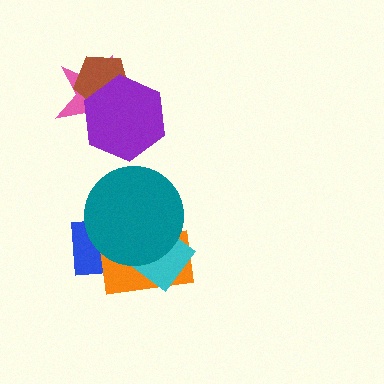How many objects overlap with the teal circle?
3 objects overlap with the teal circle.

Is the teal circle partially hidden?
No, no other shape covers it.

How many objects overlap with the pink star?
2 objects overlap with the pink star.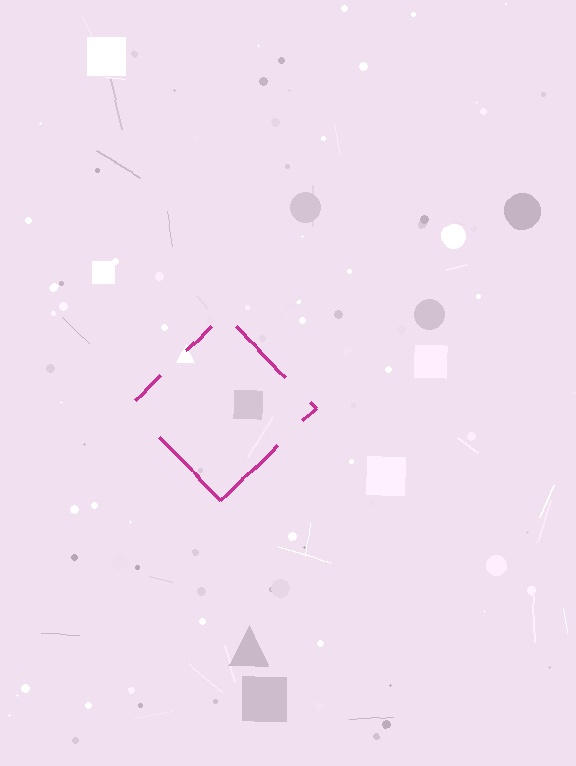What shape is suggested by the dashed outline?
The dashed outline suggests a diamond.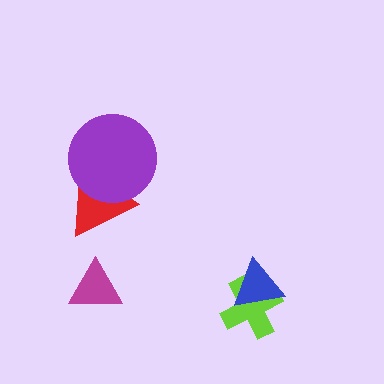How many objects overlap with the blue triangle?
1 object overlaps with the blue triangle.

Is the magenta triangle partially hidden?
No, no other shape covers it.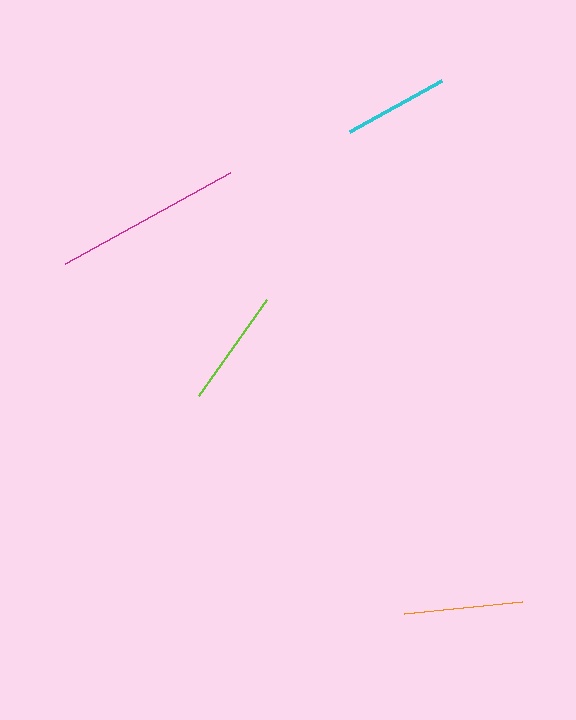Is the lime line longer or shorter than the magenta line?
The magenta line is longer than the lime line.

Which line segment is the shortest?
The cyan line is the shortest at approximately 105 pixels.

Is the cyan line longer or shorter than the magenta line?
The magenta line is longer than the cyan line.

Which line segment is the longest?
The magenta line is the longest at approximately 189 pixels.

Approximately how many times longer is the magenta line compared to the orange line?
The magenta line is approximately 1.6 times the length of the orange line.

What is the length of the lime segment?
The lime segment is approximately 118 pixels long.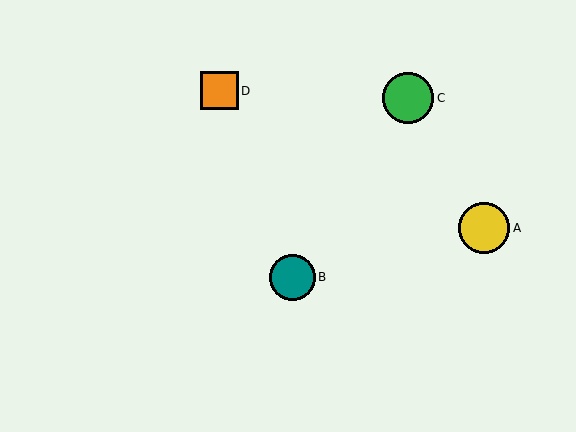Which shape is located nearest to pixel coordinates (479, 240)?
The yellow circle (labeled A) at (484, 228) is nearest to that location.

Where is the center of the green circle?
The center of the green circle is at (408, 98).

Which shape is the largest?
The green circle (labeled C) is the largest.